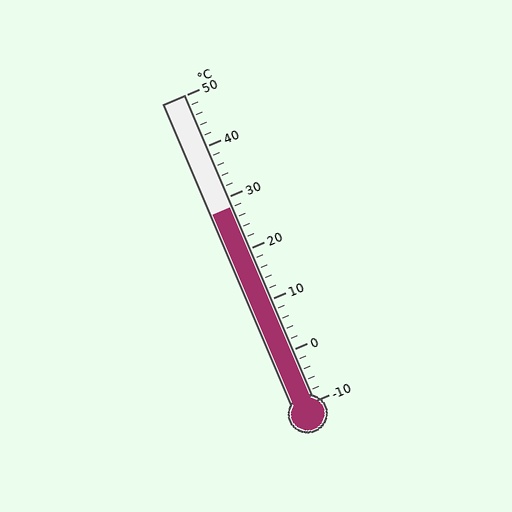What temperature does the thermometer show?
The thermometer shows approximately 28°C.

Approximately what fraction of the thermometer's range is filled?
The thermometer is filled to approximately 65% of its range.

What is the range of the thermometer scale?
The thermometer scale ranges from -10°C to 50°C.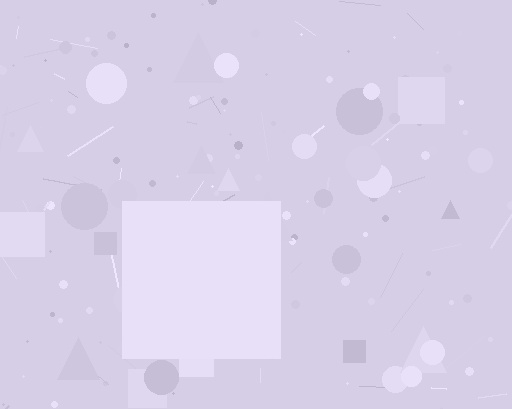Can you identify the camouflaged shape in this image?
The camouflaged shape is a square.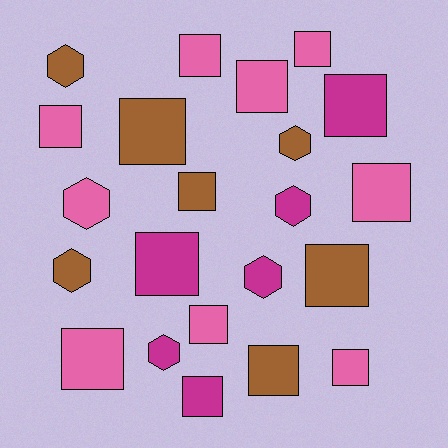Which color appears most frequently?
Pink, with 9 objects.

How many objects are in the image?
There are 22 objects.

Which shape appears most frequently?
Square, with 15 objects.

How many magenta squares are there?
There are 3 magenta squares.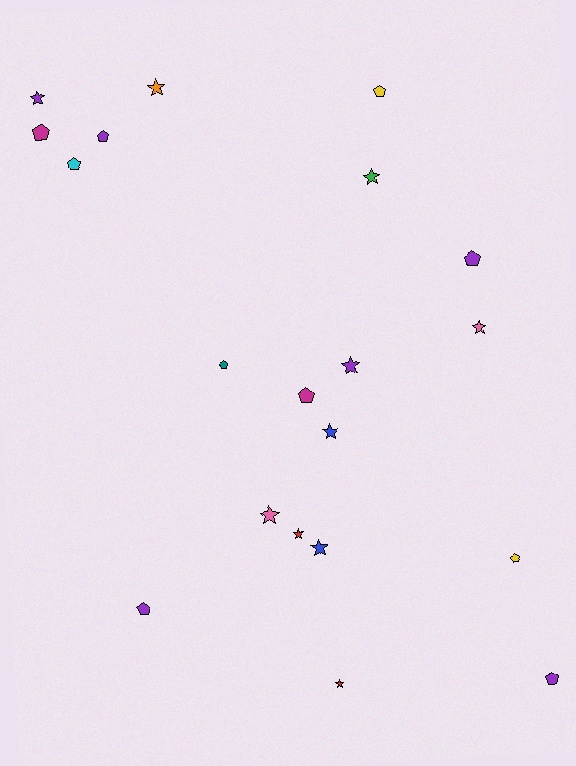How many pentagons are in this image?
There are 10 pentagons.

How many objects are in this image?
There are 20 objects.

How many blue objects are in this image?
There are 2 blue objects.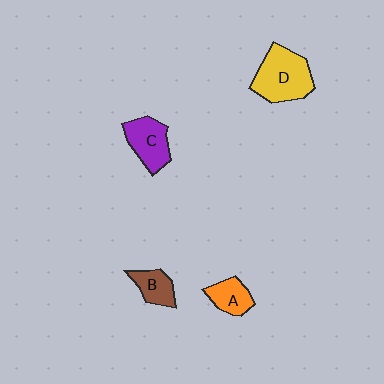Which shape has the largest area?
Shape D (yellow).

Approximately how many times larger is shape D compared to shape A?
Approximately 2.1 times.